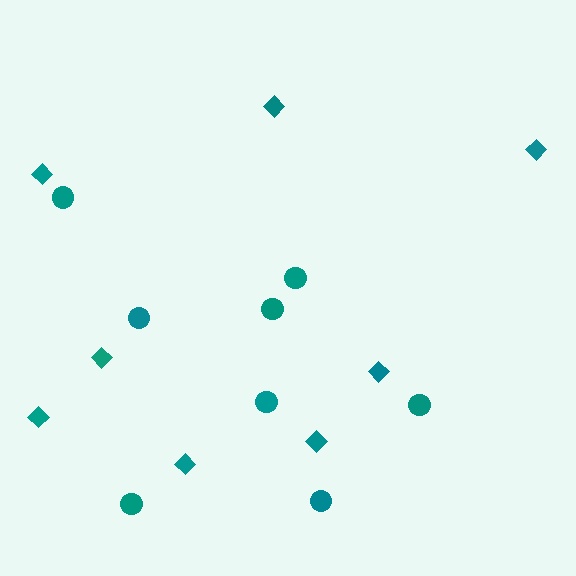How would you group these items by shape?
There are 2 groups: one group of circles (8) and one group of diamonds (8).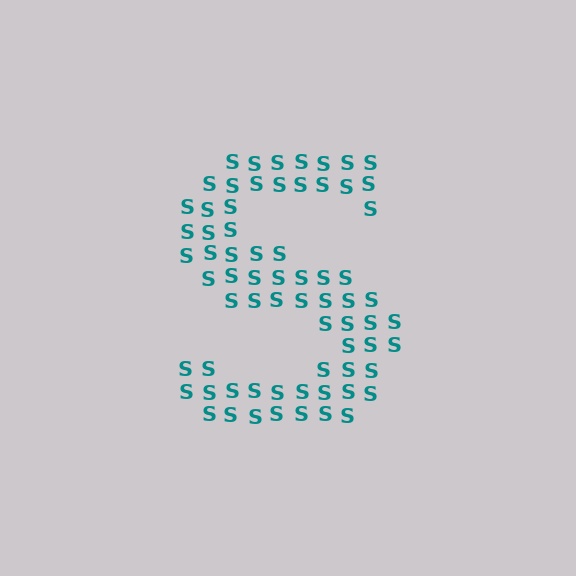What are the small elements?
The small elements are letter S's.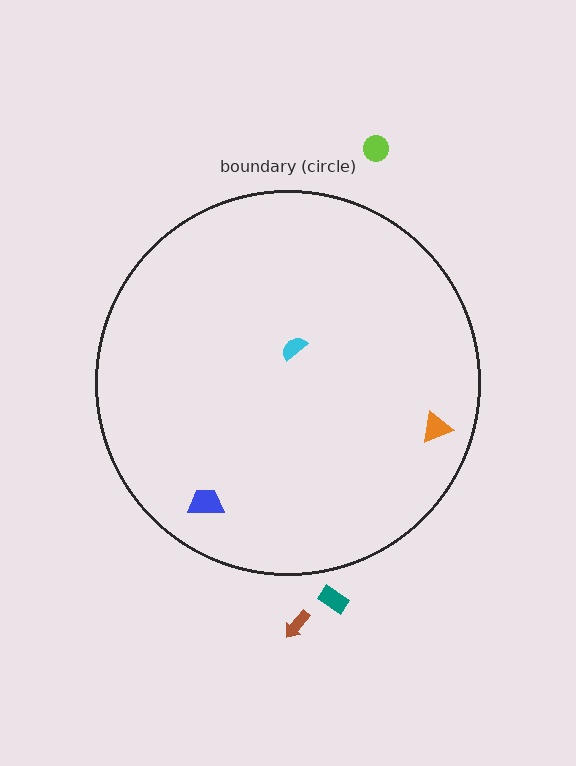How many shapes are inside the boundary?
3 inside, 3 outside.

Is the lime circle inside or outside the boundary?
Outside.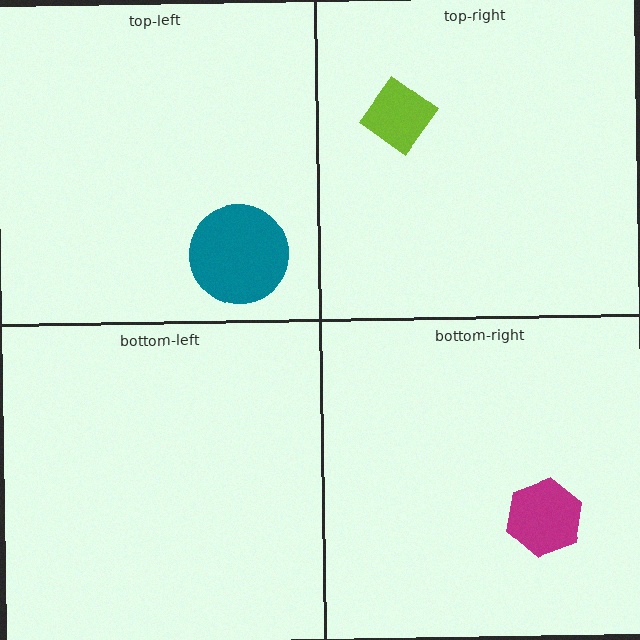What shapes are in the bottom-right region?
The magenta hexagon.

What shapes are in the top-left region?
The teal circle.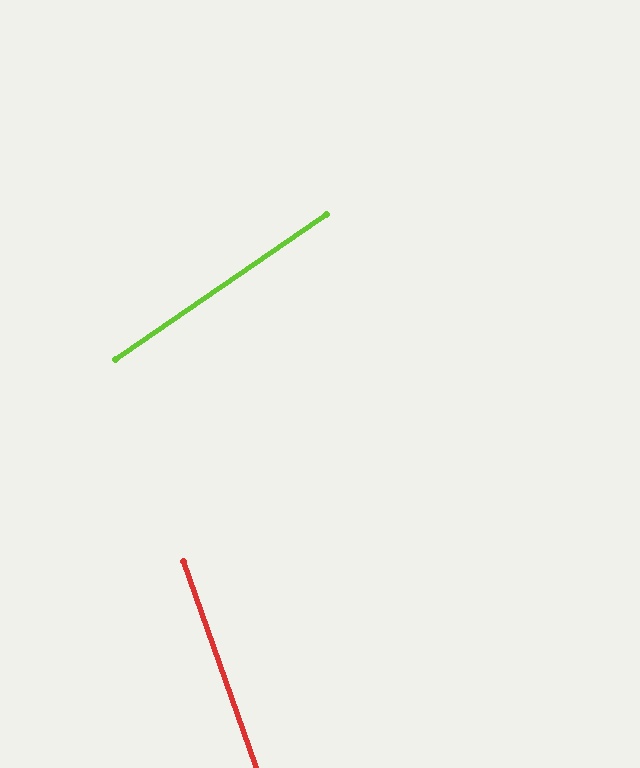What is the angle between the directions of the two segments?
Approximately 75 degrees.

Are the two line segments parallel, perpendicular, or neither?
Neither parallel nor perpendicular — they differ by about 75°.